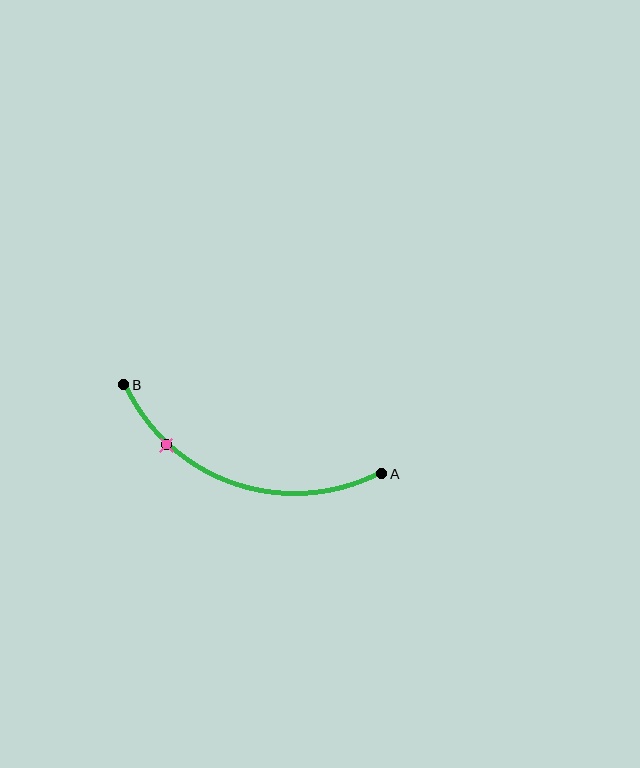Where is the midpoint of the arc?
The arc midpoint is the point on the curve farthest from the straight line joining A and B. It sits below that line.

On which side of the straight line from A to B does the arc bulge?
The arc bulges below the straight line connecting A and B.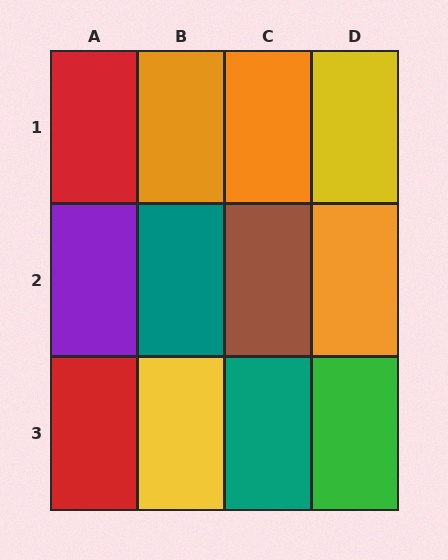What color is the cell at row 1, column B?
Orange.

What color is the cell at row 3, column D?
Green.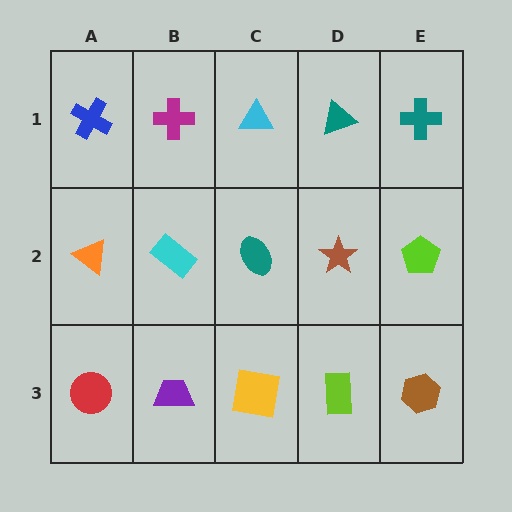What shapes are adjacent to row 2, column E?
A teal cross (row 1, column E), a brown hexagon (row 3, column E), a brown star (row 2, column D).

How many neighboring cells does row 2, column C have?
4.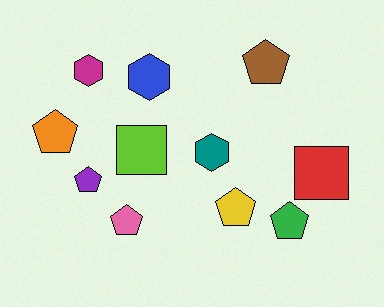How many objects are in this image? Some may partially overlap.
There are 11 objects.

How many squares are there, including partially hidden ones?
There are 2 squares.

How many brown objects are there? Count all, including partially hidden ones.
There is 1 brown object.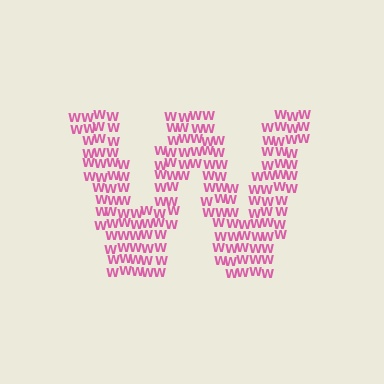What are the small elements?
The small elements are letter W's.